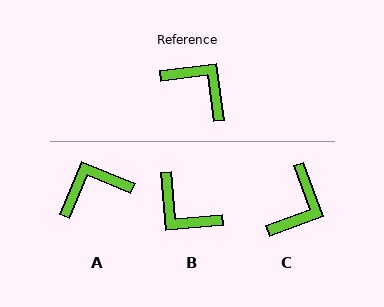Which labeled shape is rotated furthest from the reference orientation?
B, about 178 degrees away.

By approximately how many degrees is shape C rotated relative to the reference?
Approximately 78 degrees clockwise.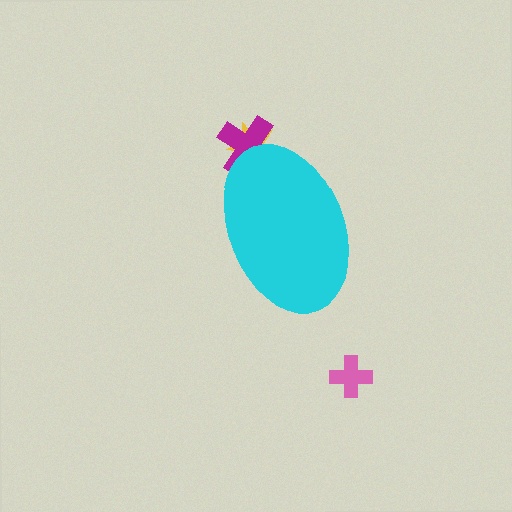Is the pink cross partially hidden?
No, the pink cross is fully visible.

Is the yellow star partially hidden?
Yes, the yellow star is partially hidden behind the cyan ellipse.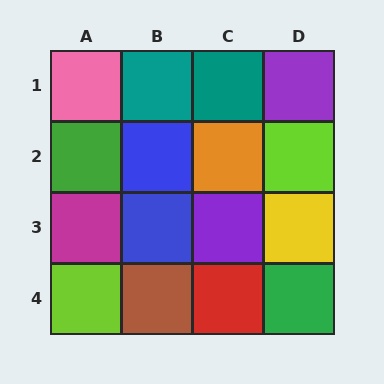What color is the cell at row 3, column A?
Magenta.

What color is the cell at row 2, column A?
Green.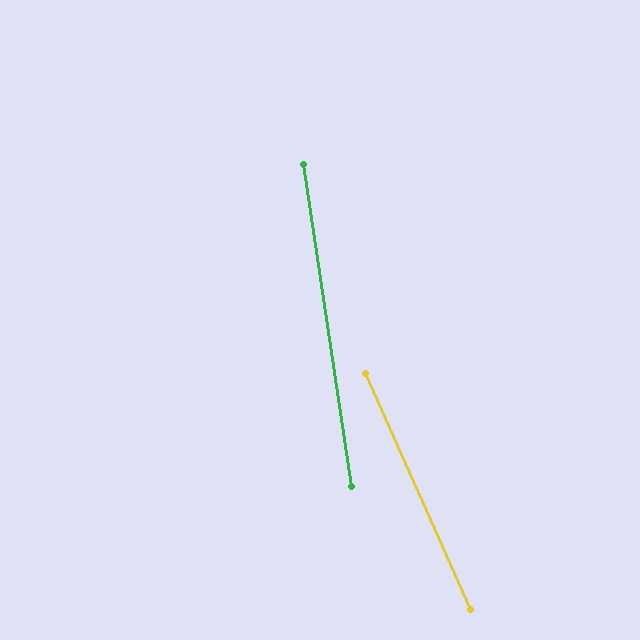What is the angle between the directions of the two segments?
Approximately 15 degrees.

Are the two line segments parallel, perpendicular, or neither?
Neither parallel nor perpendicular — they differ by about 15°.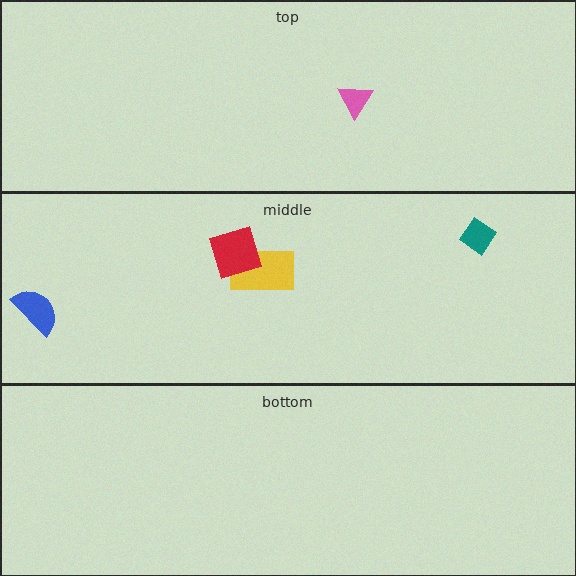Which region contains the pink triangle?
The top region.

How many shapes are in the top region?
1.